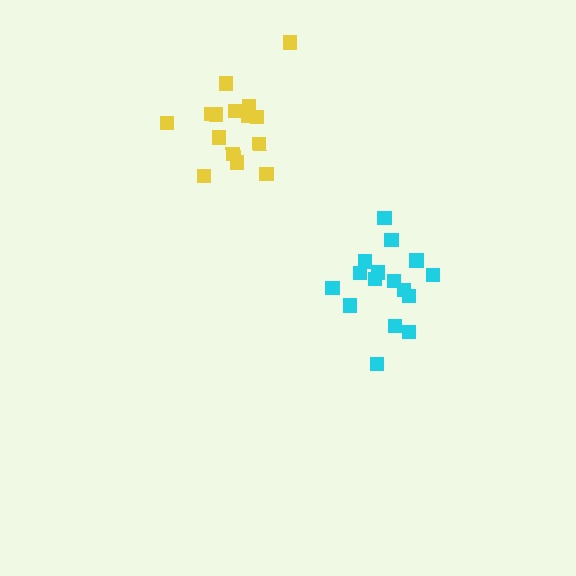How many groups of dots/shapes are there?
There are 2 groups.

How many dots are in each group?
Group 1: 15 dots, Group 2: 16 dots (31 total).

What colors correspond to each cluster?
The clusters are colored: yellow, cyan.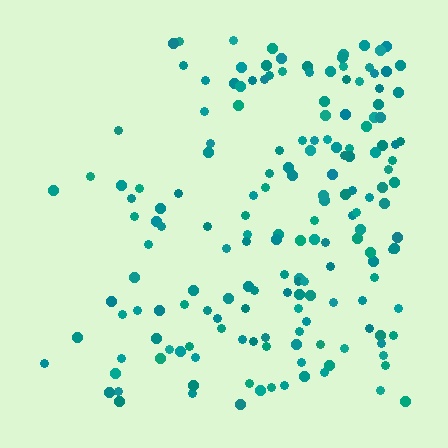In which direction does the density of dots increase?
From left to right, with the right side densest.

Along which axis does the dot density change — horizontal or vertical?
Horizontal.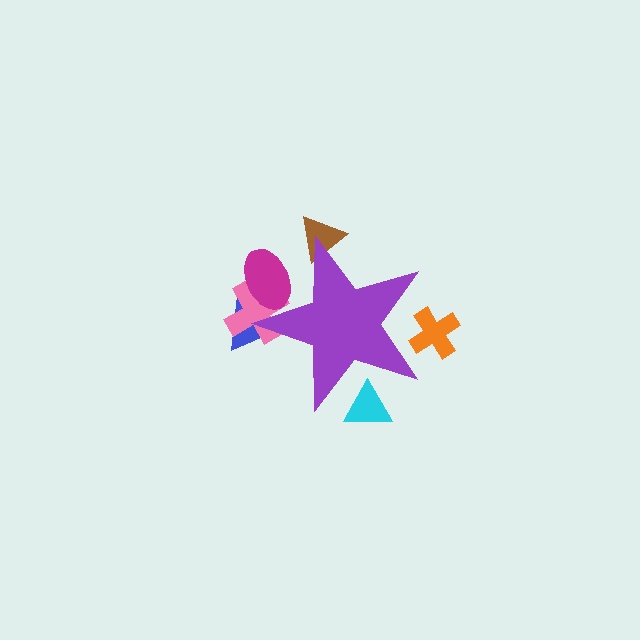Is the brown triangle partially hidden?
Yes, the brown triangle is partially hidden behind the purple star.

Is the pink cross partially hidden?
Yes, the pink cross is partially hidden behind the purple star.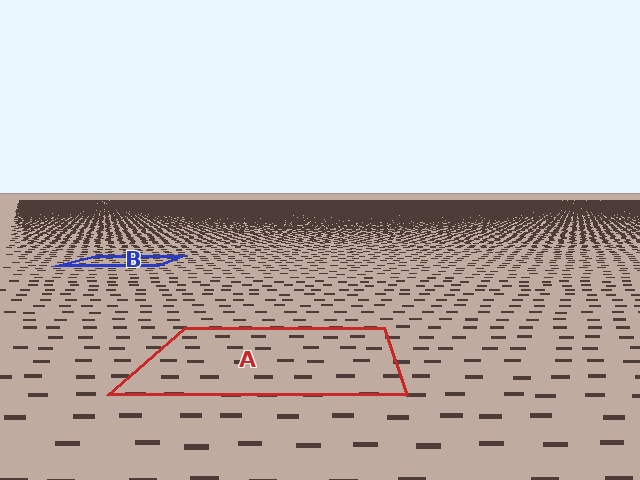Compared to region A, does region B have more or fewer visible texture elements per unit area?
Region B has more texture elements per unit area — they are packed more densely because it is farther away.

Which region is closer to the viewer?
Region A is closer. The texture elements there are larger and more spread out.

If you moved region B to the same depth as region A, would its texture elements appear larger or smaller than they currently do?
They would appear larger. At a closer depth, the same texture elements are projected at a bigger on-screen size.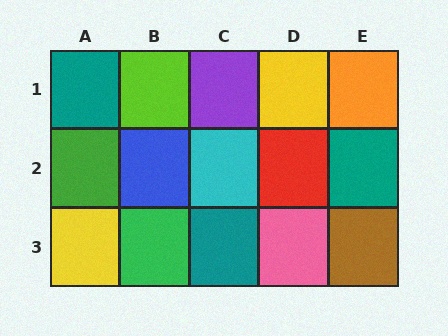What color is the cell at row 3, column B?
Green.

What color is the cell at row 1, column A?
Teal.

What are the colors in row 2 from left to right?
Green, blue, cyan, red, teal.